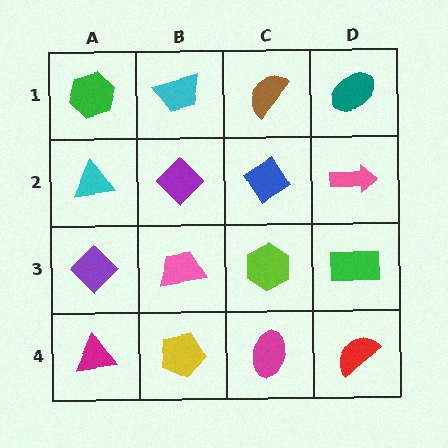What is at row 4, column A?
A magenta triangle.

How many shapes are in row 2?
4 shapes.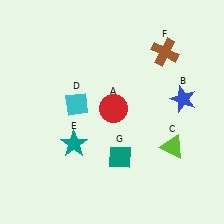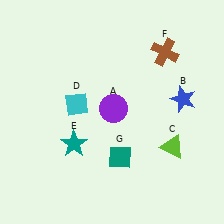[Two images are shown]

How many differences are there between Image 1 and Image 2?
There is 1 difference between the two images.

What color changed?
The circle (A) changed from red in Image 1 to purple in Image 2.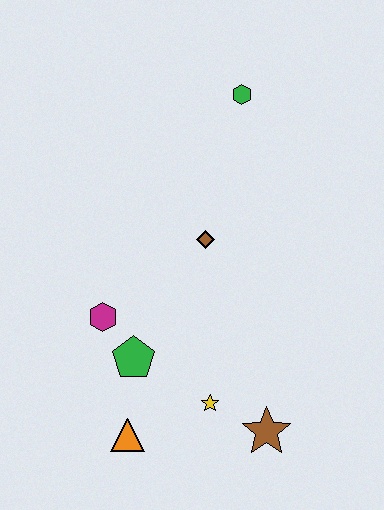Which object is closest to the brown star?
The yellow star is closest to the brown star.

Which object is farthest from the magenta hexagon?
The green hexagon is farthest from the magenta hexagon.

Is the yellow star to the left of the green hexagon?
Yes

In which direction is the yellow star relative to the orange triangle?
The yellow star is to the right of the orange triangle.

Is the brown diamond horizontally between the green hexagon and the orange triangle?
Yes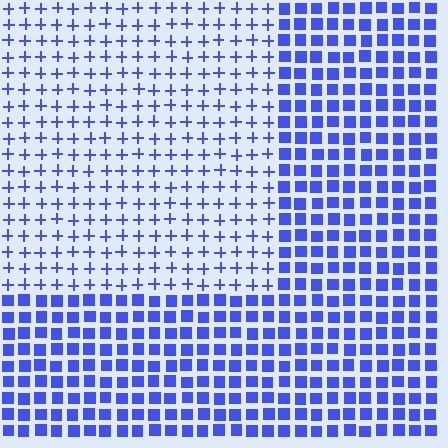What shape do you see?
I see a rectangle.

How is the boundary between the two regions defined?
The boundary is defined by a change in element shape: plus signs inside vs. squares outside. All elements share the same color and spacing.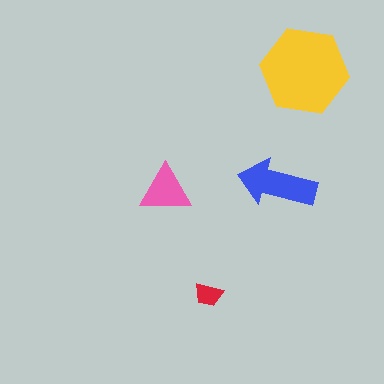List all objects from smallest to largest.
The red trapezoid, the pink triangle, the blue arrow, the yellow hexagon.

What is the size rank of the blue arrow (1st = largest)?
2nd.